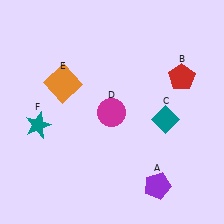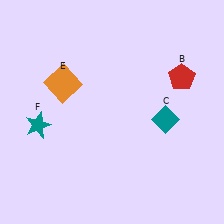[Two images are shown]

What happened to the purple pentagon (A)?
The purple pentagon (A) was removed in Image 2. It was in the bottom-right area of Image 1.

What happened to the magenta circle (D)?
The magenta circle (D) was removed in Image 2. It was in the bottom-left area of Image 1.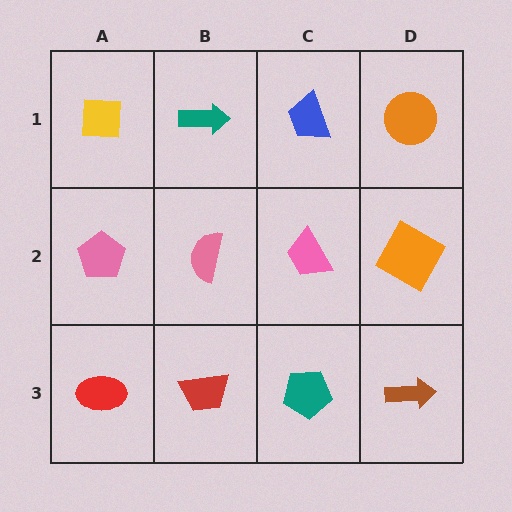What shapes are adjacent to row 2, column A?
A yellow square (row 1, column A), a red ellipse (row 3, column A), a pink semicircle (row 2, column B).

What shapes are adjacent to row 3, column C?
A pink trapezoid (row 2, column C), a red trapezoid (row 3, column B), a brown arrow (row 3, column D).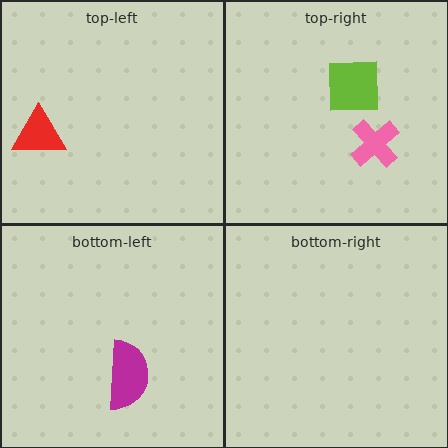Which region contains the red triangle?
The top-left region.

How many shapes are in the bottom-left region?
1.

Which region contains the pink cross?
The top-right region.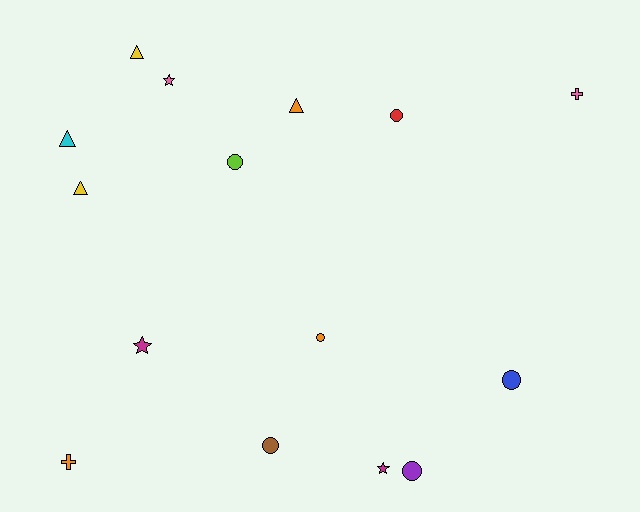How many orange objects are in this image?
There are 3 orange objects.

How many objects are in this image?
There are 15 objects.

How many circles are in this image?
There are 6 circles.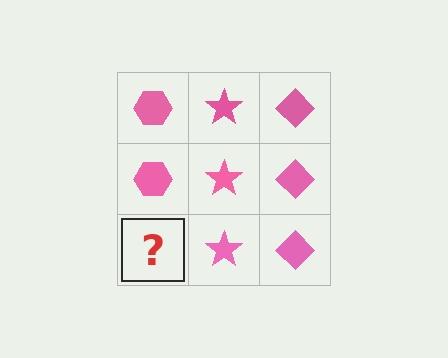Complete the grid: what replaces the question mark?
The question mark should be replaced with a pink hexagon.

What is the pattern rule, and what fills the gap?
The rule is that each column has a consistent shape. The gap should be filled with a pink hexagon.